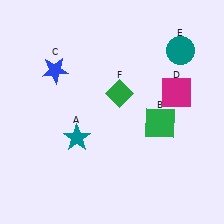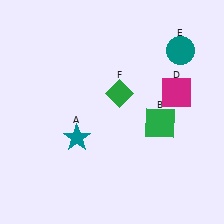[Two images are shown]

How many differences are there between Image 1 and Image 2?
There is 1 difference between the two images.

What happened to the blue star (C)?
The blue star (C) was removed in Image 2. It was in the top-left area of Image 1.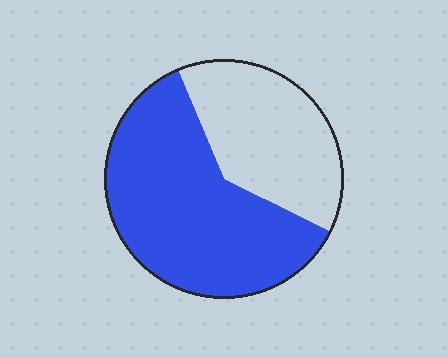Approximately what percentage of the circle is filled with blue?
Approximately 60%.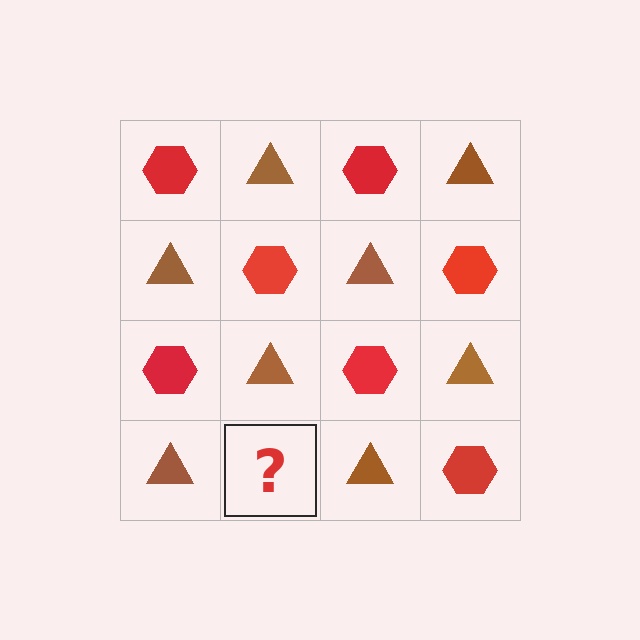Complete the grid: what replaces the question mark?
The question mark should be replaced with a red hexagon.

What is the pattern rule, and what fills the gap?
The rule is that it alternates red hexagon and brown triangle in a checkerboard pattern. The gap should be filled with a red hexagon.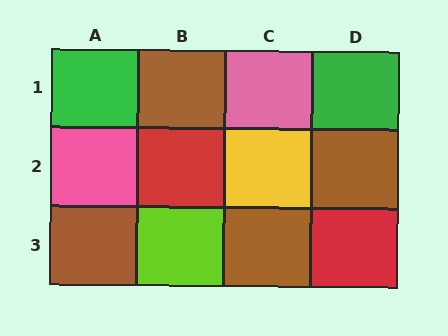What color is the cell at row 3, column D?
Red.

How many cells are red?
2 cells are red.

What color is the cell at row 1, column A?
Green.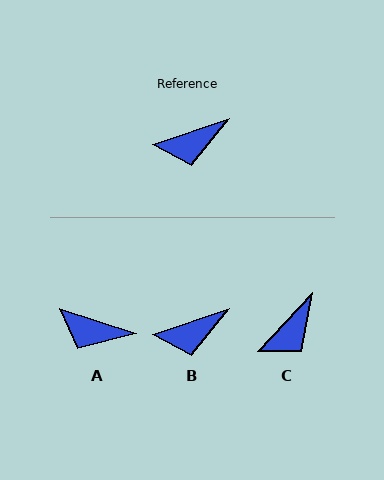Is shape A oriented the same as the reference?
No, it is off by about 36 degrees.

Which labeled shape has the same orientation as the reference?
B.